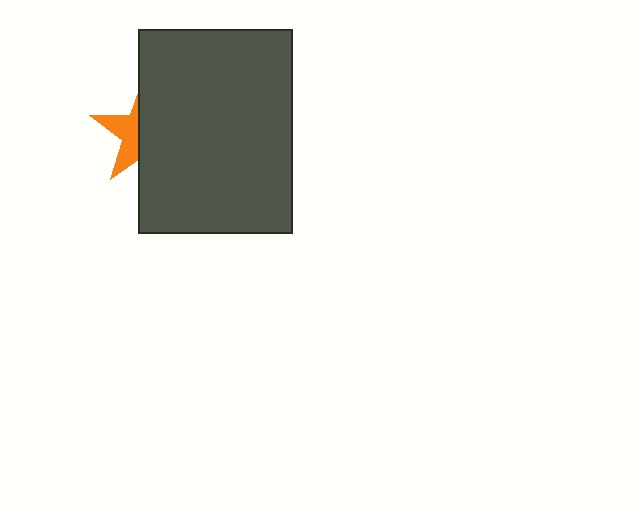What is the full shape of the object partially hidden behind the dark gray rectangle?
The partially hidden object is an orange star.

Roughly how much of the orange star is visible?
A small part of it is visible (roughly 37%).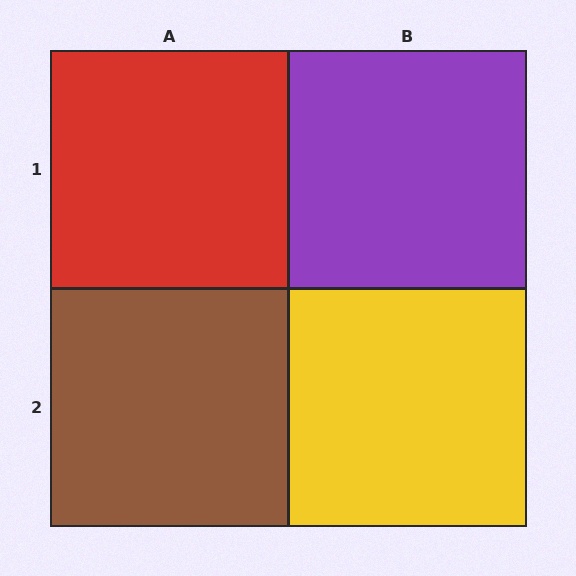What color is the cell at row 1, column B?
Purple.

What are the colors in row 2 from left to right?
Brown, yellow.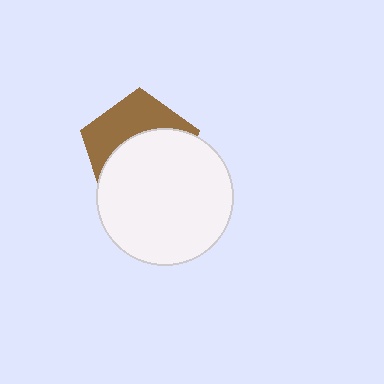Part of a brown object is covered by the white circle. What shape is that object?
It is a pentagon.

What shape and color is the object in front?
The object in front is a white circle.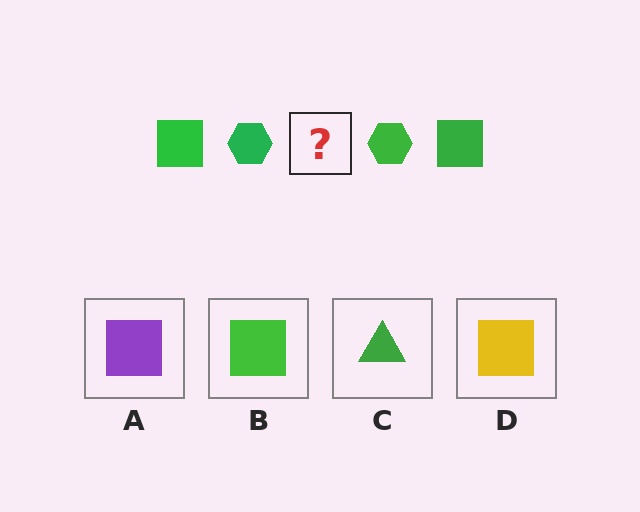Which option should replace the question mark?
Option B.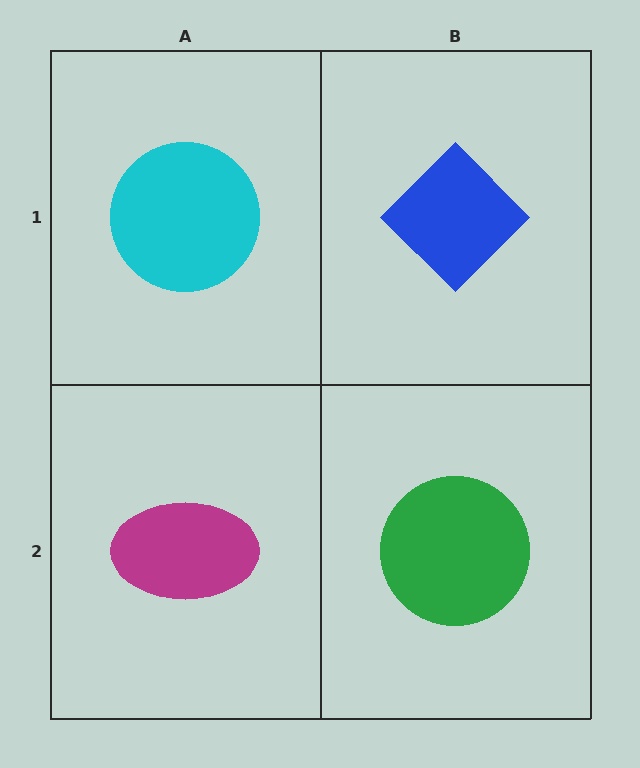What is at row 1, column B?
A blue diamond.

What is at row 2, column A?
A magenta ellipse.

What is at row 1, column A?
A cyan circle.